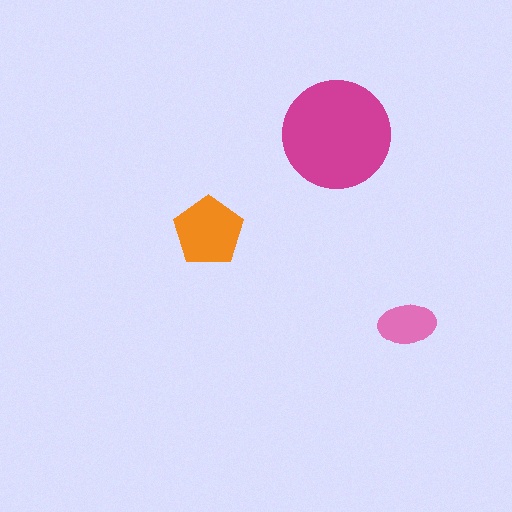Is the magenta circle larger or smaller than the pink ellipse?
Larger.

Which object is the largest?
The magenta circle.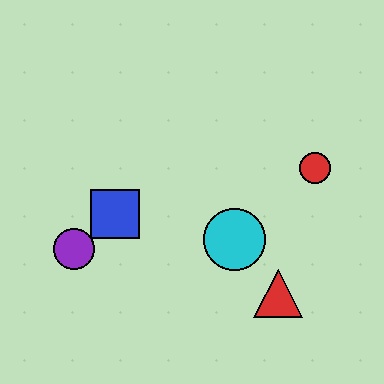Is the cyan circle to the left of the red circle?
Yes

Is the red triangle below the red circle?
Yes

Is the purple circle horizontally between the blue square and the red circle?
No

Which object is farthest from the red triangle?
The purple circle is farthest from the red triangle.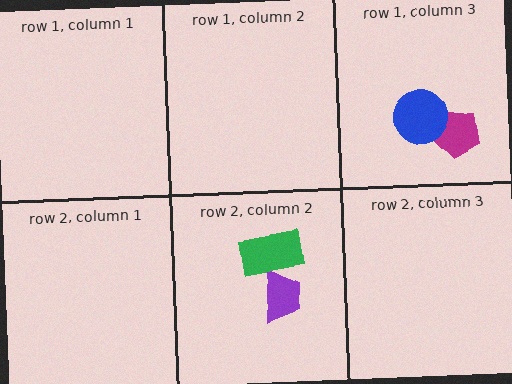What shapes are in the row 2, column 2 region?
The purple trapezoid, the green rectangle.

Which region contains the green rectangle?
The row 2, column 2 region.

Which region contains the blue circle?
The row 1, column 3 region.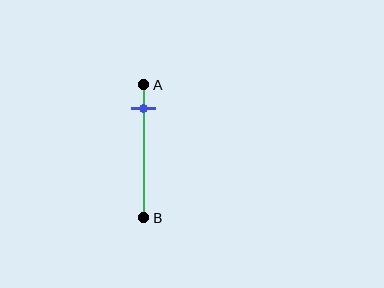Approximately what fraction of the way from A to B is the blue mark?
The blue mark is approximately 20% of the way from A to B.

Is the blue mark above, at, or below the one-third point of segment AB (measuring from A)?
The blue mark is above the one-third point of segment AB.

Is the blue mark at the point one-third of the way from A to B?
No, the mark is at about 20% from A, not at the 33% one-third point.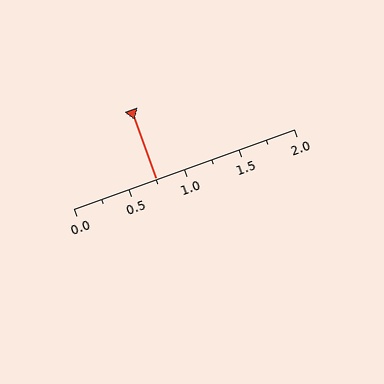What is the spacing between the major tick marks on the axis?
The major ticks are spaced 0.5 apart.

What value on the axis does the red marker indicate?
The marker indicates approximately 0.75.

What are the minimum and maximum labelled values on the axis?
The axis runs from 0.0 to 2.0.